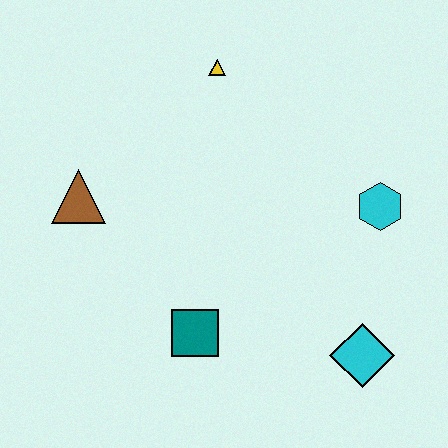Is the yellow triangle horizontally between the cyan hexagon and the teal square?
Yes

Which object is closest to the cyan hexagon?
The cyan diamond is closest to the cyan hexagon.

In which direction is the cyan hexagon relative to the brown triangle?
The cyan hexagon is to the right of the brown triangle.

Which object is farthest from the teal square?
The yellow triangle is farthest from the teal square.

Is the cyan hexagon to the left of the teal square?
No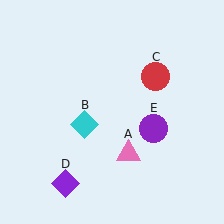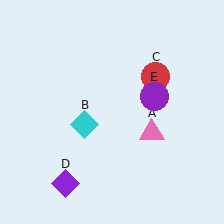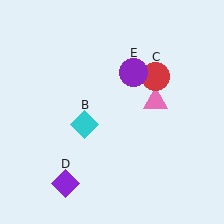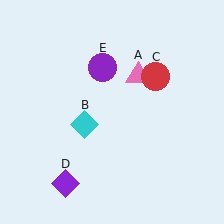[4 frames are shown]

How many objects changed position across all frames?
2 objects changed position: pink triangle (object A), purple circle (object E).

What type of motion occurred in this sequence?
The pink triangle (object A), purple circle (object E) rotated counterclockwise around the center of the scene.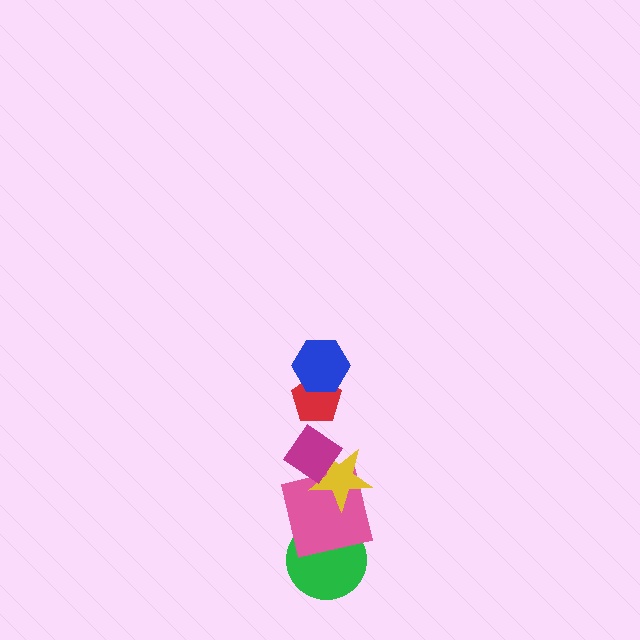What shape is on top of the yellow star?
The magenta diamond is on top of the yellow star.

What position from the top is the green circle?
The green circle is 6th from the top.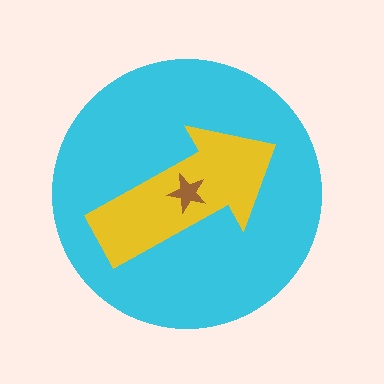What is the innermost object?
The brown star.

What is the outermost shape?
The cyan circle.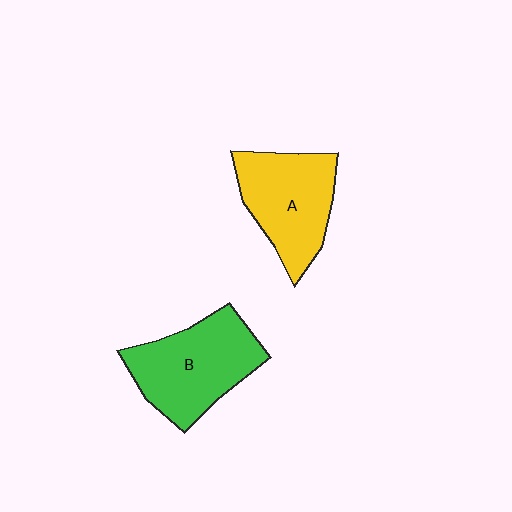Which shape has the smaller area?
Shape A (yellow).